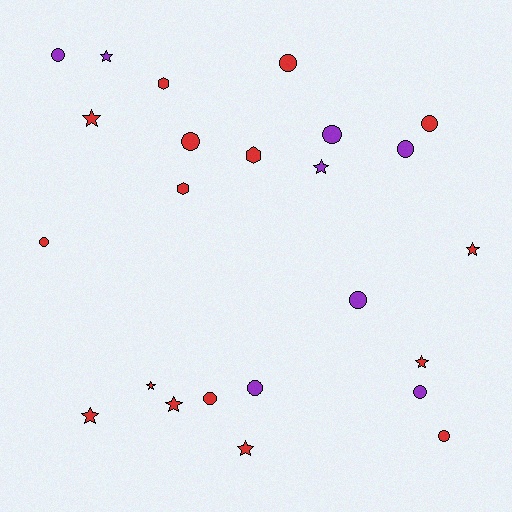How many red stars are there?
There are 7 red stars.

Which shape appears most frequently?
Circle, with 12 objects.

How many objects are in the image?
There are 24 objects.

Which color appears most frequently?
Red, with 16 objects.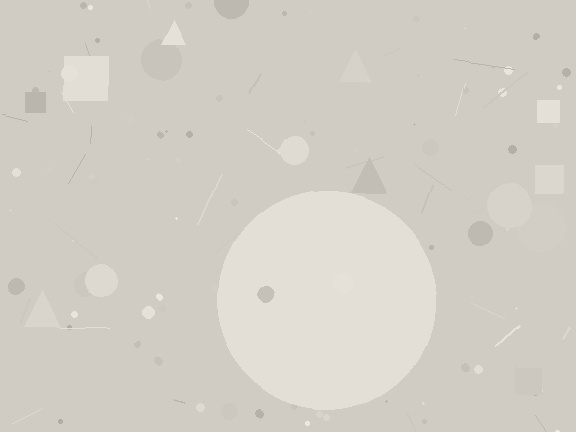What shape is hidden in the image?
A circle is hidden in the image.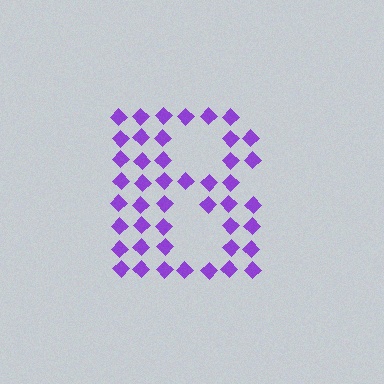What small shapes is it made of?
It is made of small diamonds.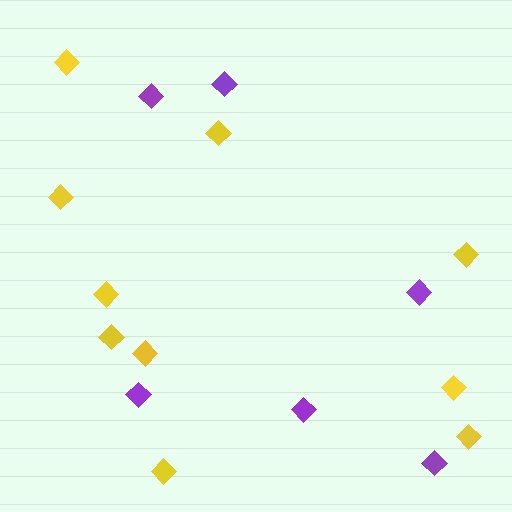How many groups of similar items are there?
There are 2 groups: one group of purple diamonds (6) and one group of yellow diamonds (10).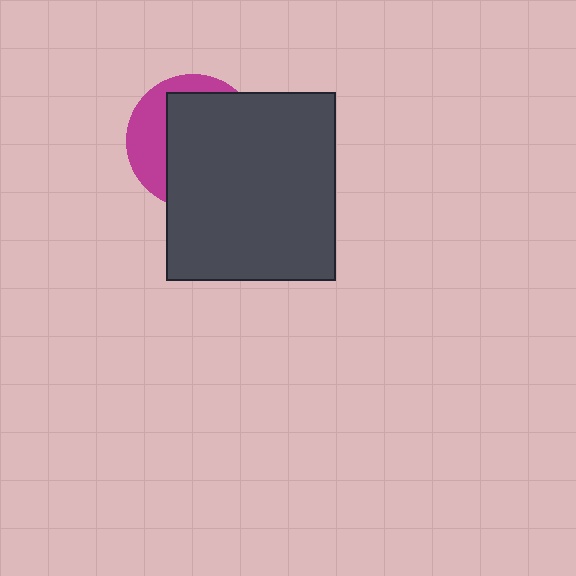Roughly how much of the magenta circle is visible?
A small part of it is visible (roughly 32%).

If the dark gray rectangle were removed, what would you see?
You would see the complete magenta circle.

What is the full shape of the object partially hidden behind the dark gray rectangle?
The partially hidden object is a magenta circle.